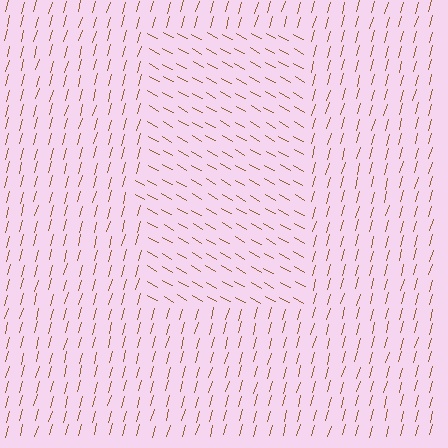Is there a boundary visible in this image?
Yes, there is a texture boundary formed by a change in line orientation.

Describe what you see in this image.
The image is filled with small brown line segments. A rectangle region in the image has lines oriented differently from the surrounding lines, creating a visible texture boundary.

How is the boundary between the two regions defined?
The boundary is defined purely by a change in line orientation (approximately 76 degrees difference). All lines are the same color and thickness.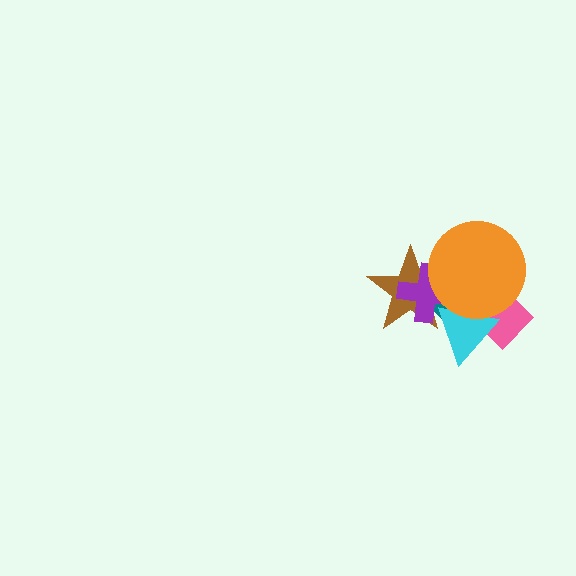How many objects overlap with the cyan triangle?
5 objects overlap with the cyan triangle.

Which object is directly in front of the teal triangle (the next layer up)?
The pink rectangle is directly in front of the teal triangle.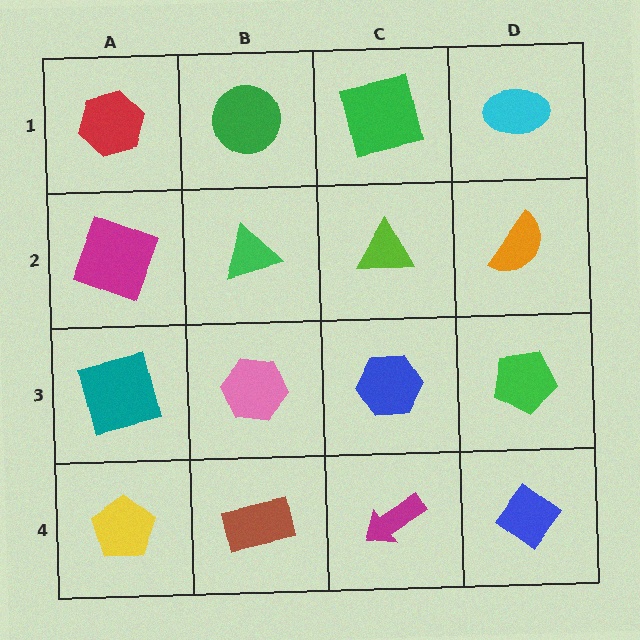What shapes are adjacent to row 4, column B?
A pink hexagon (row 3, column B), a yellow pentagon (row 4, column A), a magenta arrow (row 4, column C).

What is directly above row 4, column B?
A pink hexagon.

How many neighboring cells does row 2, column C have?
4.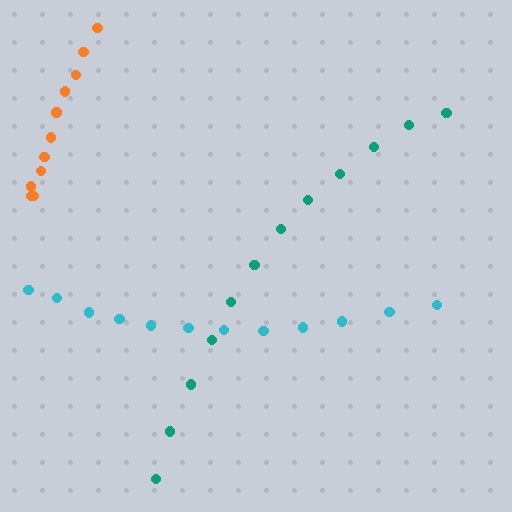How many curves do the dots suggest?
There are 3 distinct paths.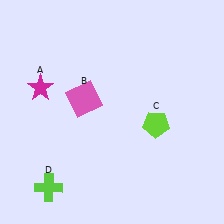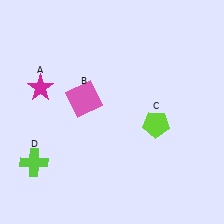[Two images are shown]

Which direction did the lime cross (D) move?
The lime cross (D) moved up.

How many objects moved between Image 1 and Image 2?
1 object moved between the two images.